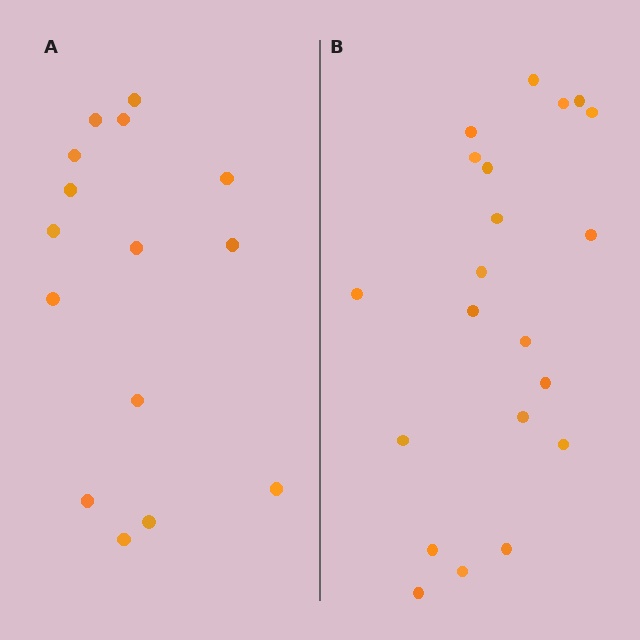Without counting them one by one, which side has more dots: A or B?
Region B (the right region) has more dots.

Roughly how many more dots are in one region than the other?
Region B has about 6 more dots than region A.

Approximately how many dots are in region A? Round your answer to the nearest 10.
About 20 dots. (The exact count is 15, which rounds to 20.)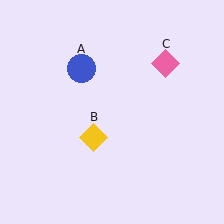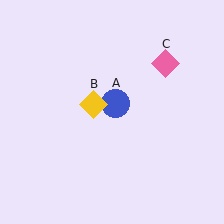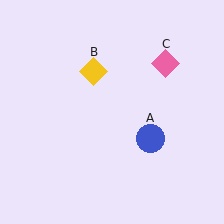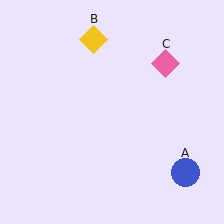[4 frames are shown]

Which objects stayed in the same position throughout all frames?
Pink diamond (object C) remained stationary.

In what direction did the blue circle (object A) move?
The blue circle (object A) moved down and to the right.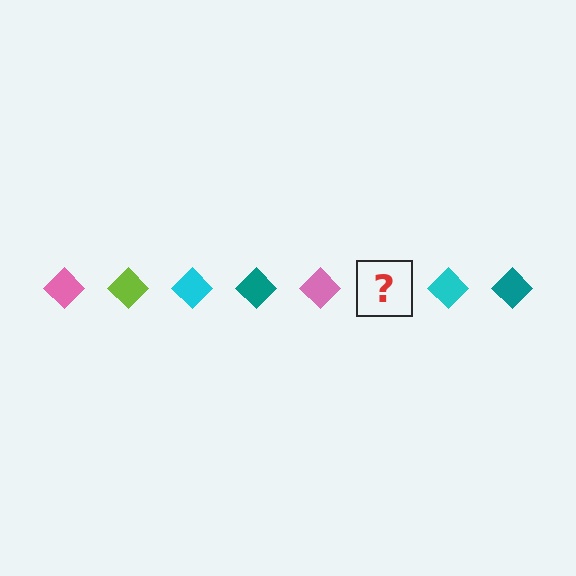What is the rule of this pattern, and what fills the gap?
The rule is that the pattern cycles through pink, lime, cyan, teal diamonds. The gap should be filled with a lime diamond.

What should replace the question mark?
The question mark should be replaced with a lime diamond.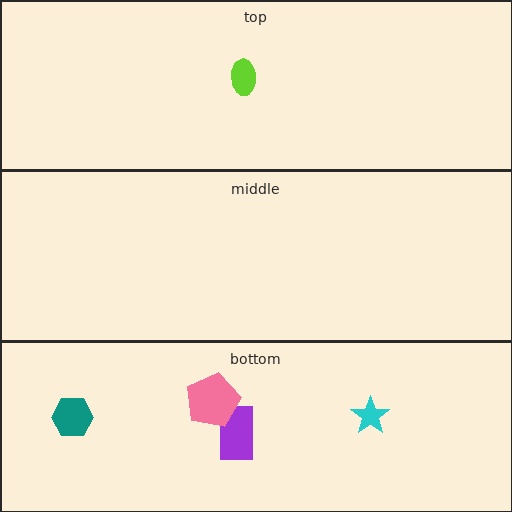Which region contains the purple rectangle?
The bottom region.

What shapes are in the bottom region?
The cyan star, the purple rectangle, the pink pentagon, the teal hexagon.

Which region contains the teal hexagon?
The bottom region.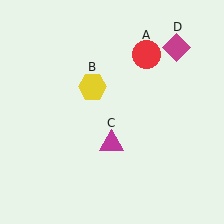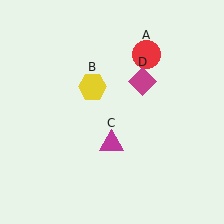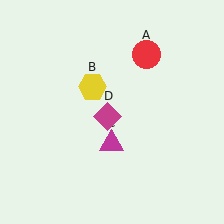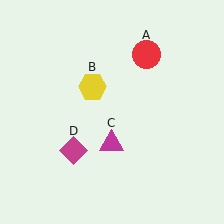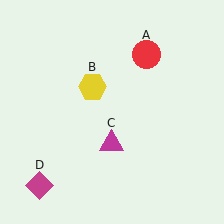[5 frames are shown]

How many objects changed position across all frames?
1 object changed position: magenta diamond (object D).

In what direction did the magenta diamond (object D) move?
The magenta diamond (object D) moved down and to the left.